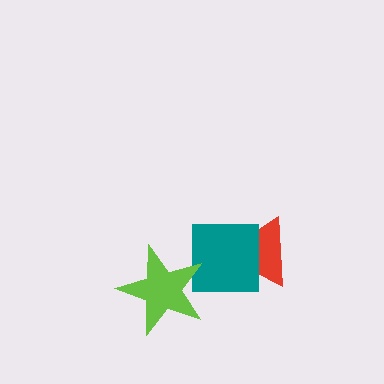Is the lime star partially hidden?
No, no other shape covers it.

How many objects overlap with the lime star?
1 object overlaps with the lime star.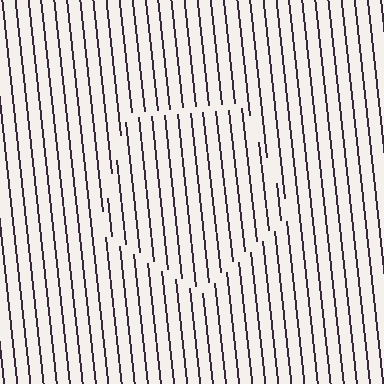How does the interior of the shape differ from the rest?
The interior of the shape contains the same grating, shifted by half a period — the contour is defined by the phase discontinuity where line-ends from the inner and outer gratings abut.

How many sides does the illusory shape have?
5 sides — the line-ends trace a pentagon.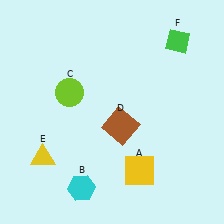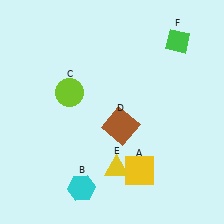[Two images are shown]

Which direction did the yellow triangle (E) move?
The yellow triangle (E) moved right.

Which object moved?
The yellow triangle (E) moved right.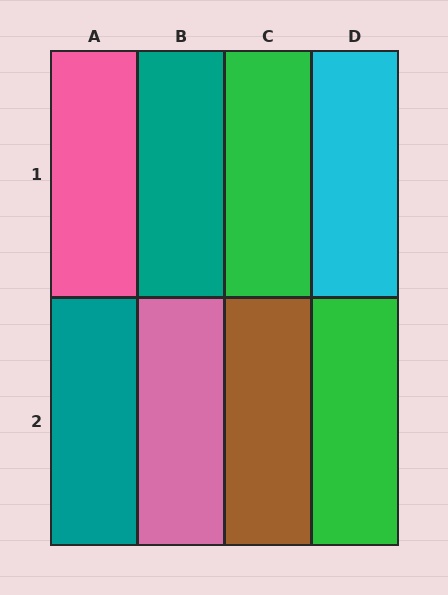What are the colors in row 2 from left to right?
Teal, pink, brown, green.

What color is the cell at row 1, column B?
Teal.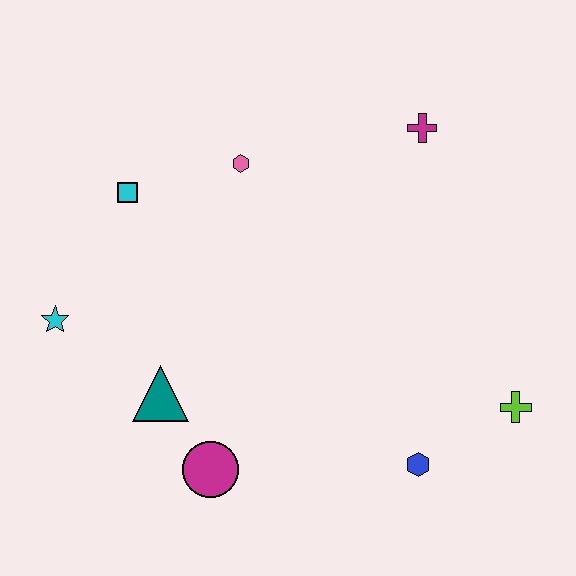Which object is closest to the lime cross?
The blue hexagon is closest to the lime cross.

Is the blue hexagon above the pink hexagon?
No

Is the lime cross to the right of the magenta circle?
Yes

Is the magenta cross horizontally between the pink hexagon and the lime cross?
Yes